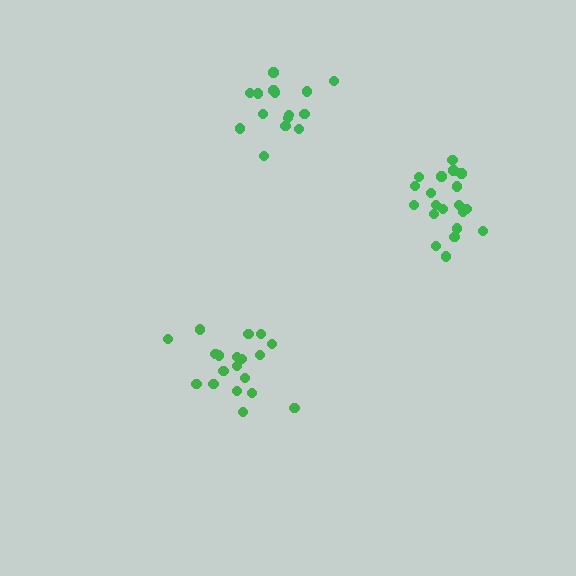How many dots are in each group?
Group 1: 19 dots, Group 2: 15 dots, Group 3: 20 dots (54 total).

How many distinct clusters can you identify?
There are 3 distinct clusters.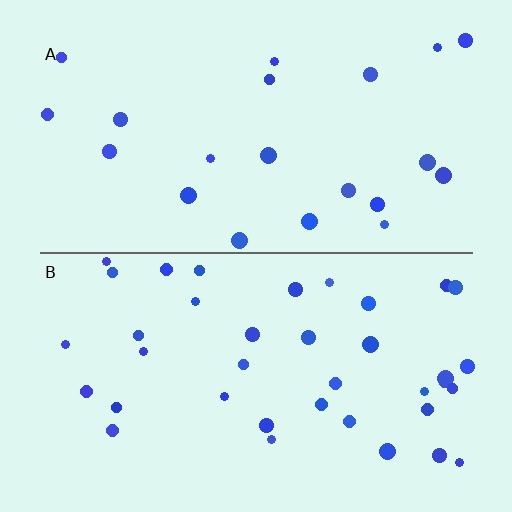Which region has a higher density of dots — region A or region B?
B (the bottom).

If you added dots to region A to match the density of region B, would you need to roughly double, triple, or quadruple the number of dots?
Approximately double.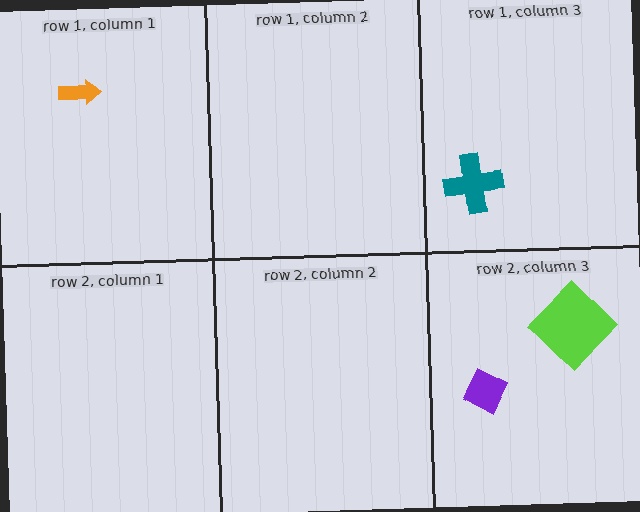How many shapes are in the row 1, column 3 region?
1.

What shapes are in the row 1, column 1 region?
The orange arrow.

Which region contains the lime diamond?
The row 2, column 3 region.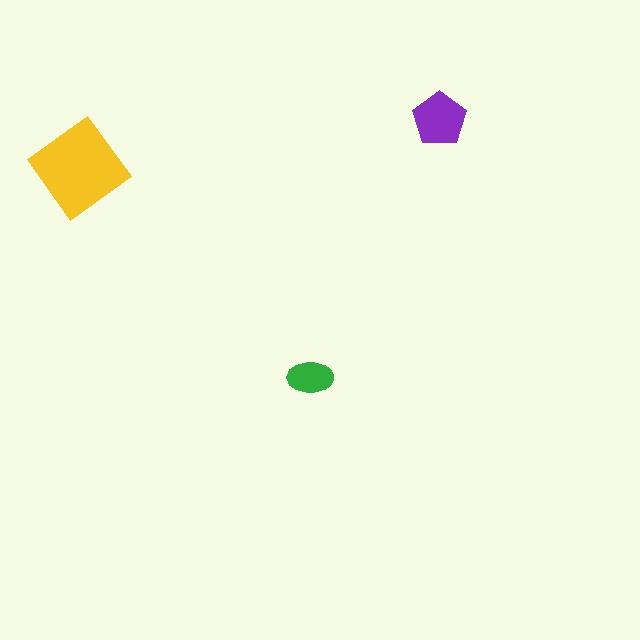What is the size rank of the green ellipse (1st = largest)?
3rd.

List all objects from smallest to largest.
The green ellipse, the purple pentagon, the yellow diamond.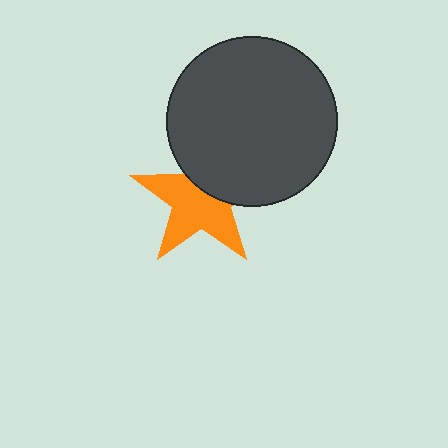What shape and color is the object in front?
The object in front is a dark gray circle.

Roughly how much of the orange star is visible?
About half of it is visible (roughly 63%).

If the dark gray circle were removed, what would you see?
You would see the complete orange star.